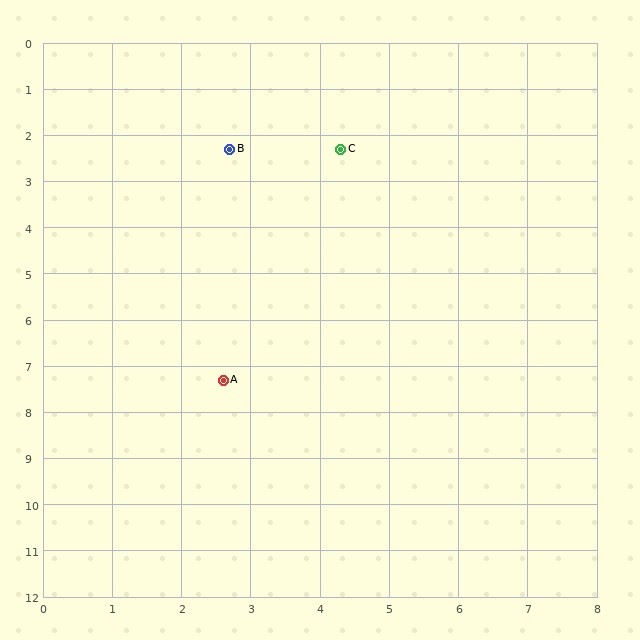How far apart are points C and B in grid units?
Points C and B are about 1.6 grid units apart.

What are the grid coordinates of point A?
Point A is at approximately (2.6, 7.3).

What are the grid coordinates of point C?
Point C is at approximately (4.3, 2.3).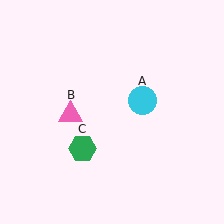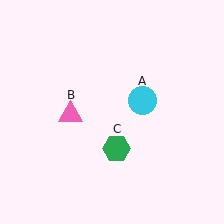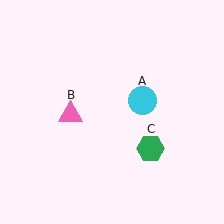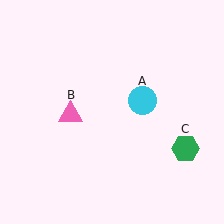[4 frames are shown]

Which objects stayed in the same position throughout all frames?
Cyan circle (object A) and pink triangle (object B) remained stationary.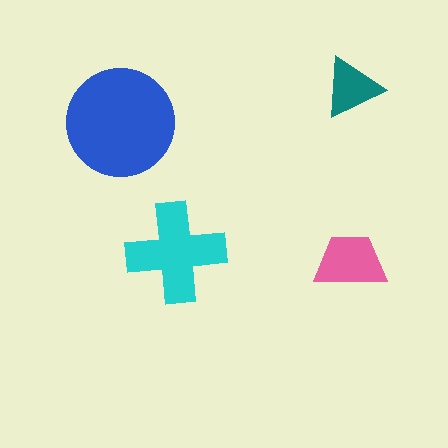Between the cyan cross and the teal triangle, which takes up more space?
The cyan cross.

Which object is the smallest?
The teal triangle.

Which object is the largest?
The blue circle.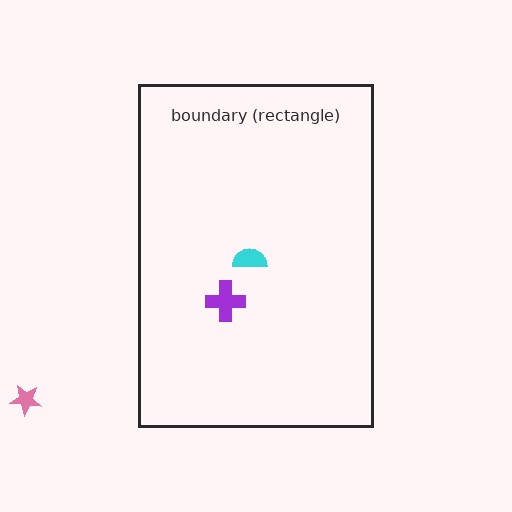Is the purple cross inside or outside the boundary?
Inside.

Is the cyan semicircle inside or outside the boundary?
Inside.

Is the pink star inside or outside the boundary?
Outside.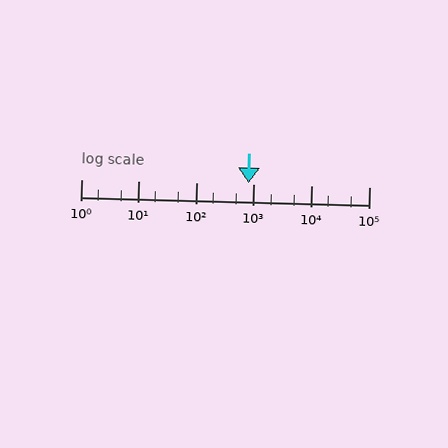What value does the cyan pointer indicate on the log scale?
The pointer indicates approximately 810.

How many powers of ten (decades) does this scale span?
The scale spans 5 decades, from 1 to 100000.